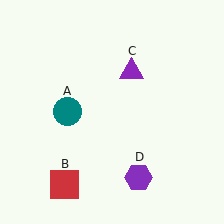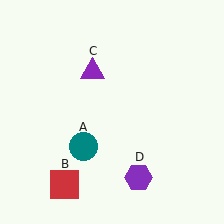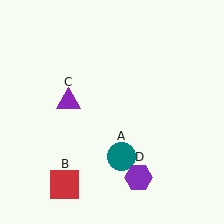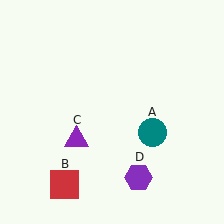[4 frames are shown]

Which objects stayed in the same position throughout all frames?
Red square (object B) and purple hexagon (object D) remained stationary.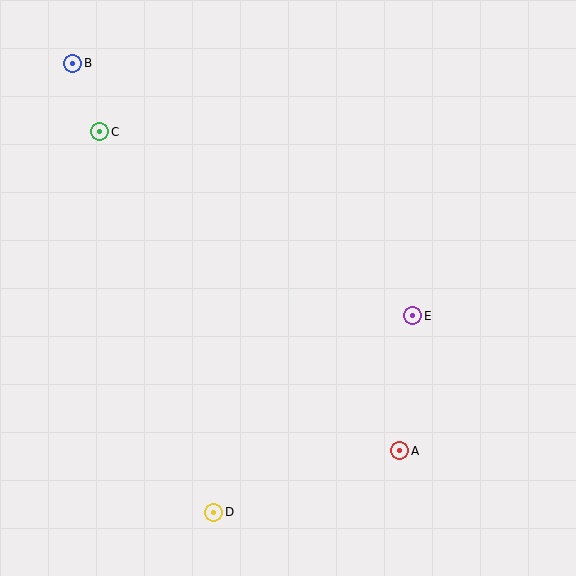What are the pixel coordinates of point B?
Point B is at (73, 63).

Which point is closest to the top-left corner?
Point B is closest to the top-left corner.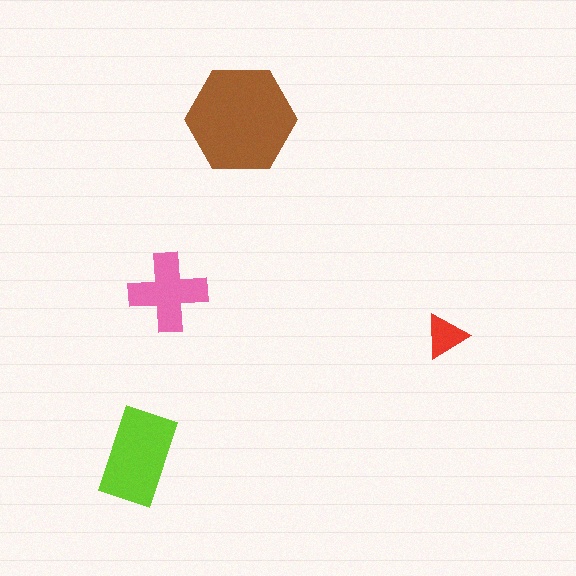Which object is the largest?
The brown hexagon.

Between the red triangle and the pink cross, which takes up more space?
The pink cross.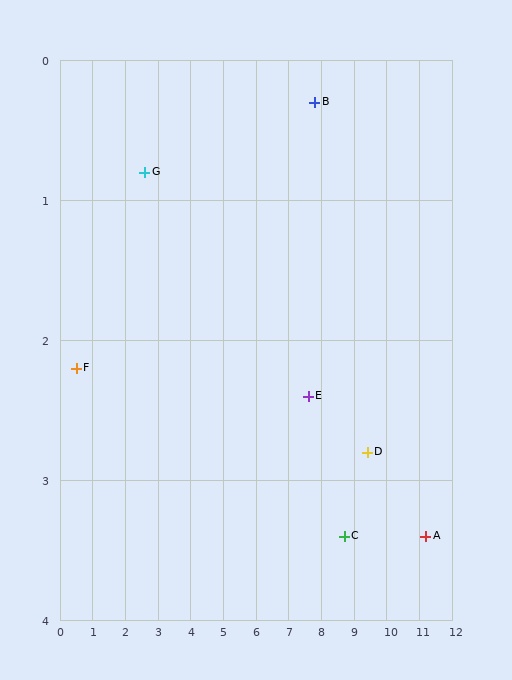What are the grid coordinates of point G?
Point G is at approximately (2.6, 0.8).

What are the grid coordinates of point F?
Point F is at approximately (0.5, 2.2).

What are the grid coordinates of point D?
Point D is at approximately (9.4, 2.8).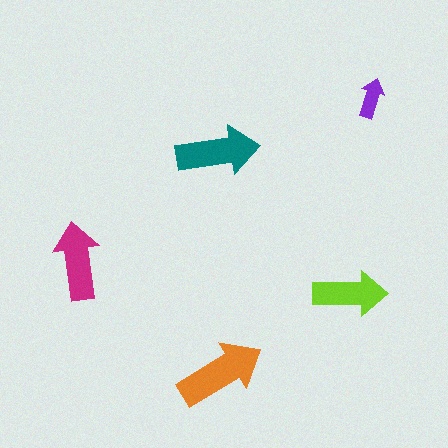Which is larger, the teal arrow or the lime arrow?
The teal one.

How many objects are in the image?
There are 5 objects in the image.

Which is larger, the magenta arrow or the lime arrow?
The magenta one.